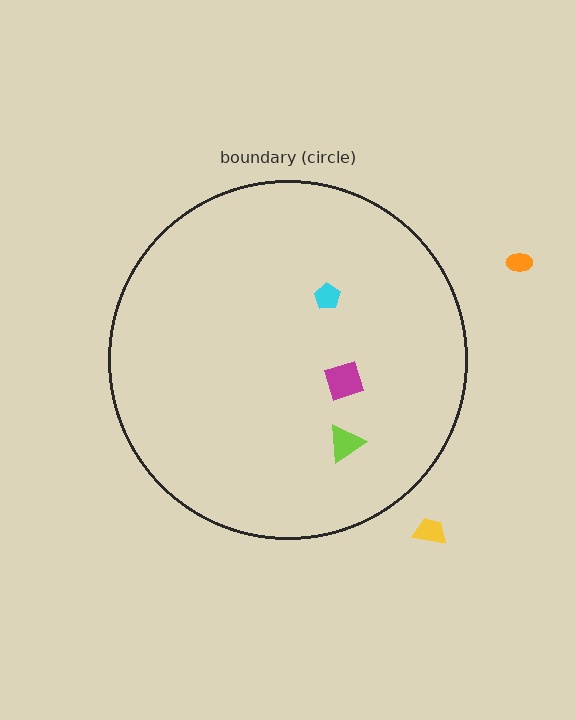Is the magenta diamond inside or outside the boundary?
Inside.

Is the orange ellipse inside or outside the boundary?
Outside.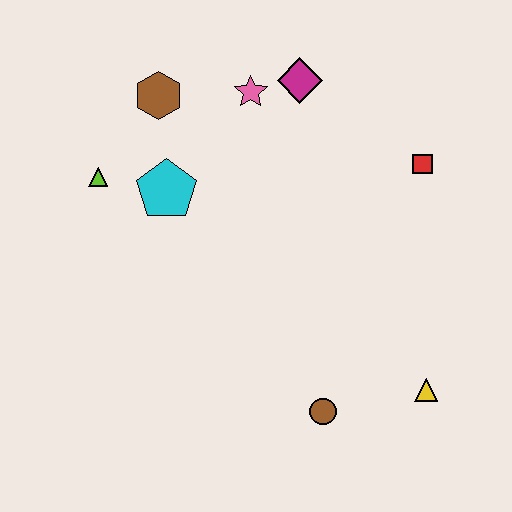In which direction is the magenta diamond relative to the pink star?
The magenta diamond is to the right of the pink star.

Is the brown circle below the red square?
Yes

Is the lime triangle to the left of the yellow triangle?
Yes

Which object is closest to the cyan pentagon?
The lime triangle is closest to the cyan pentagon.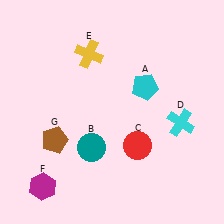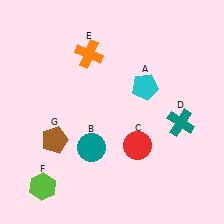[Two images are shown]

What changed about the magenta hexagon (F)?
In Image 1, F is magenta. In Image 2, it changed to lime.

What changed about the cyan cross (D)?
In Image 1, D is cyan. In Image 2, it changed to teal.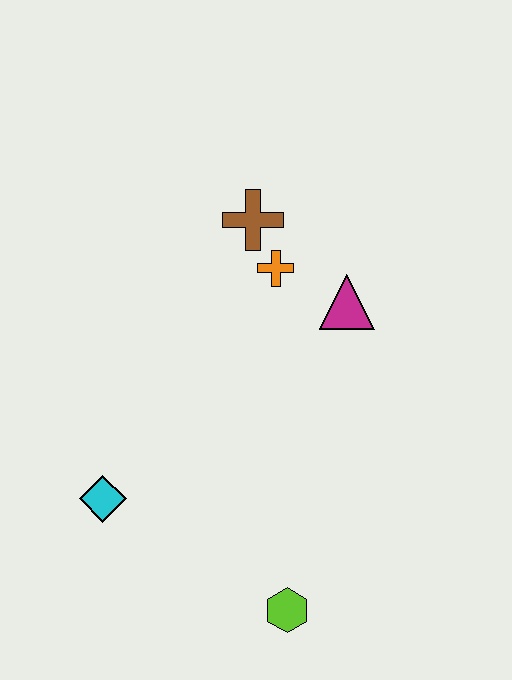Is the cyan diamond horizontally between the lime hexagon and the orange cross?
No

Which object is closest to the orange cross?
The brown cross is closest to the orange cross.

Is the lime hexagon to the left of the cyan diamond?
No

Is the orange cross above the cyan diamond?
Yes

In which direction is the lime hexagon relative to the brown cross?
The lime hexagon is below the brown cross.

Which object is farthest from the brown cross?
The lime hexagon is farthest from the brown cross.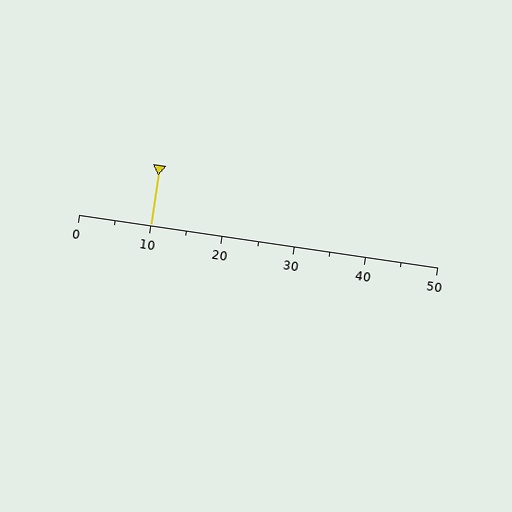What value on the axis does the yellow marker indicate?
The marker indicates approximately 10.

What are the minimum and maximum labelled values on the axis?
The axis runs from 0 to 50.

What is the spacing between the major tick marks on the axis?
The major ticks are spaced 10 apart.